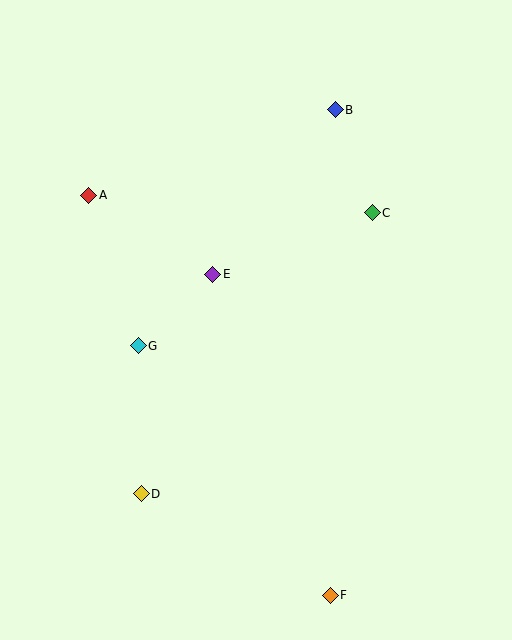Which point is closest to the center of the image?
Point E at (213, 274) is closest to the center.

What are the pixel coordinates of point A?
Point A is at (89, 195).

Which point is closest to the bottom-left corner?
Point D is closest to the bottom-left corner.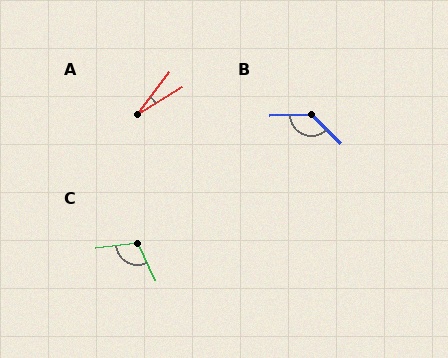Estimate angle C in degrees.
Approximately 108 degrees.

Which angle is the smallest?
A, at approximately 21 degrees.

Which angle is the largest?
B, at approximately 134 degrees.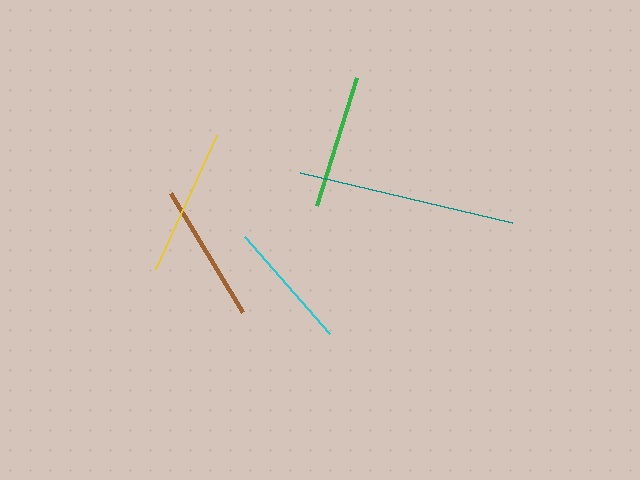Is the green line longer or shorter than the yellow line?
The yellow line is longer than the green line.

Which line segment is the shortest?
The cyan line is the shortest at approximately 128 pixels.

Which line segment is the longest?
The teal line is the longest at approximately 218 pixels.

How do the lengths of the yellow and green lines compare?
The yellow and green lines are approximately the same length.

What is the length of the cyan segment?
The cyan segment is approximately 128 pixels long.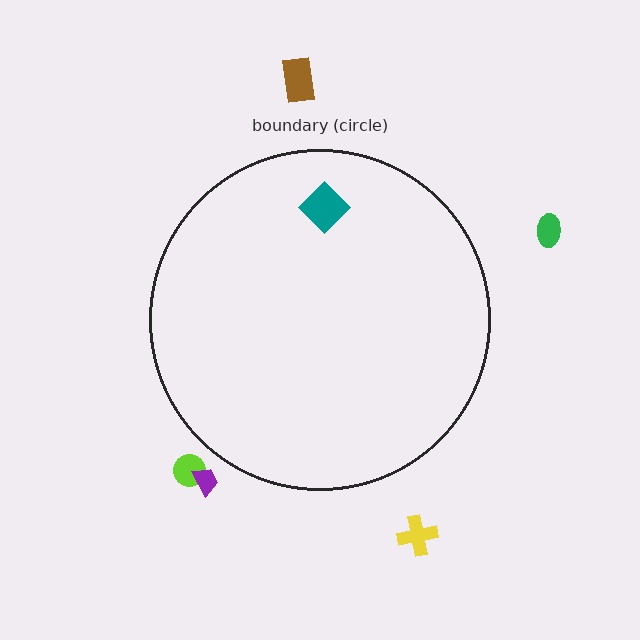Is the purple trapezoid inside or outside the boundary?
Outside.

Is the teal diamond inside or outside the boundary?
Inside.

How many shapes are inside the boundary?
1 inside, 5 outside.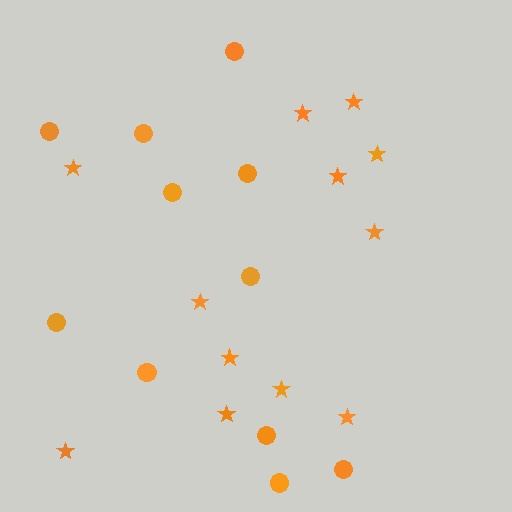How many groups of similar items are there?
There are 2 groups: one group of circles (11) and one group of stars (12).